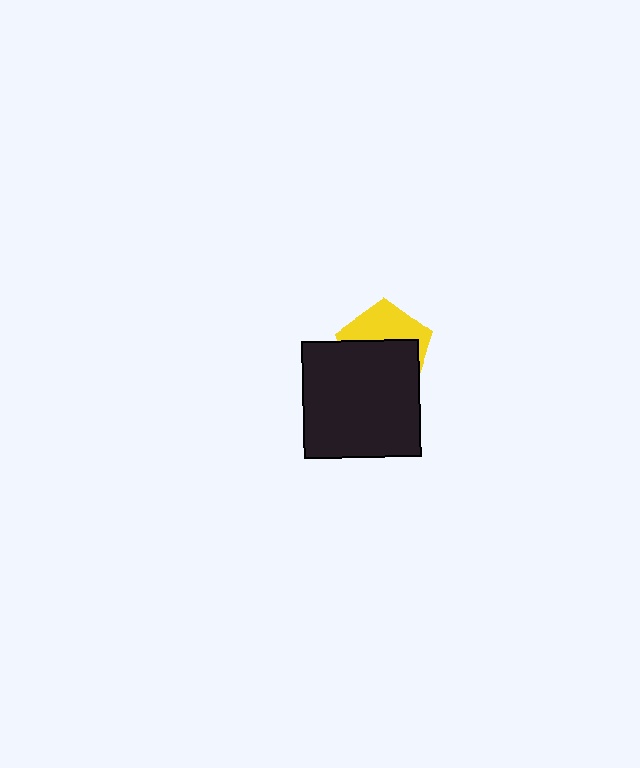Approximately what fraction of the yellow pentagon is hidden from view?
Roughly 58% of the yellow pentagon is hidden behind the black square.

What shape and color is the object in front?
The object in front is a black square.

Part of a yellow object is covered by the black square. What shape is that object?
It is a pentagon.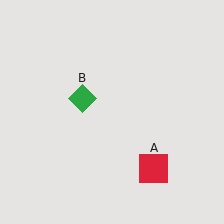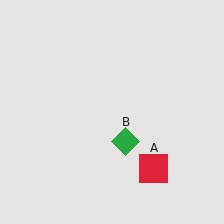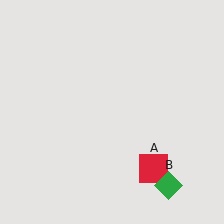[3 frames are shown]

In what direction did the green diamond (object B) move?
The green diamond (object B) moved down and to the right.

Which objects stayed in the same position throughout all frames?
Red square (object A) remained stationary.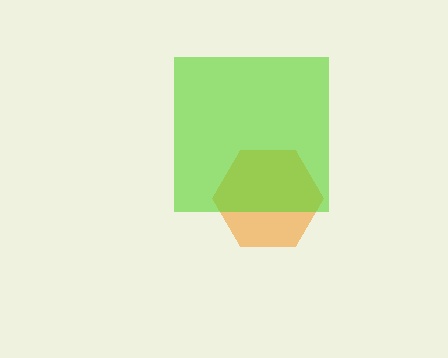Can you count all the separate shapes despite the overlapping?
Yes, there are 2 separate shapes.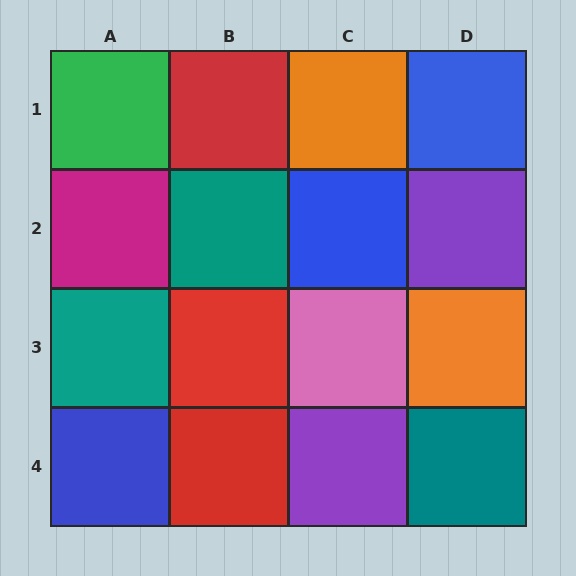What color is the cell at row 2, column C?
Blue.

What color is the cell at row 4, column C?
Purple.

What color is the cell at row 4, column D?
Teal.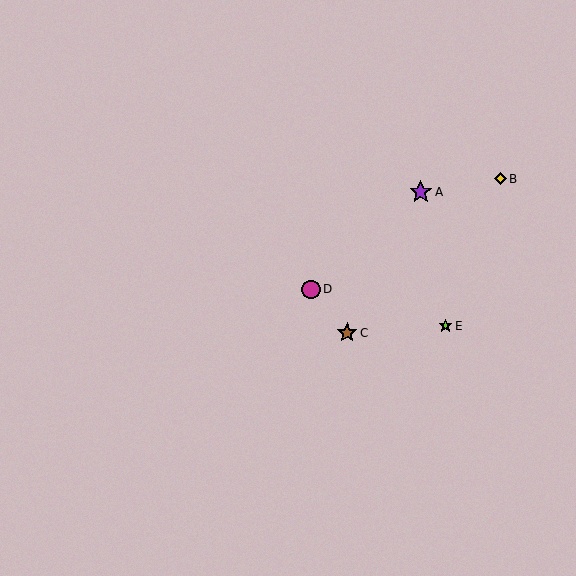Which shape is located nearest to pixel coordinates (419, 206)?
The purple star (labeled A) at (421, 192) is nearest to that location.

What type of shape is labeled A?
Shape A is a purple star.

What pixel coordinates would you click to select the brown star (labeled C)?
Click at (347, 333) to select the brown star C.